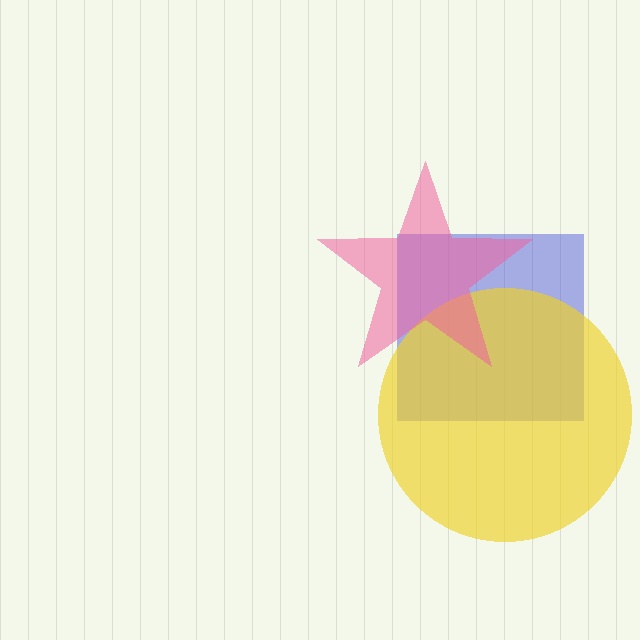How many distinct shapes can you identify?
There are 3 distinct shapes: a blue square, a yellow circle, a pink star.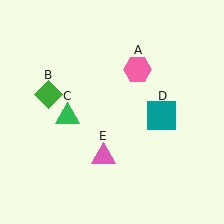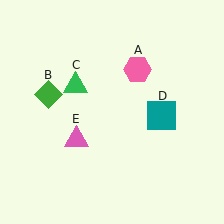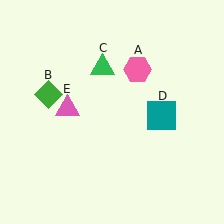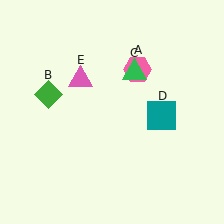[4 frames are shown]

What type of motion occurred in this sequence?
The green triangle (object C), pink triangle (object E) rotated clockwise around the center of the scene.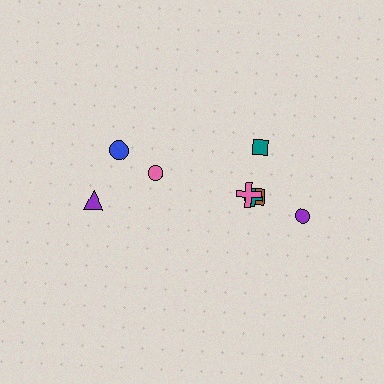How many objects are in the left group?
There are 3 objects.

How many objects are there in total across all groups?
There are 8 objects.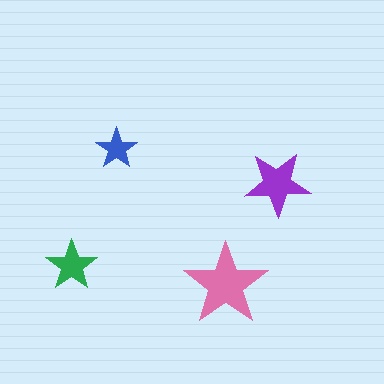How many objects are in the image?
There are 4 objects in the image.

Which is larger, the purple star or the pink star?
The pink one.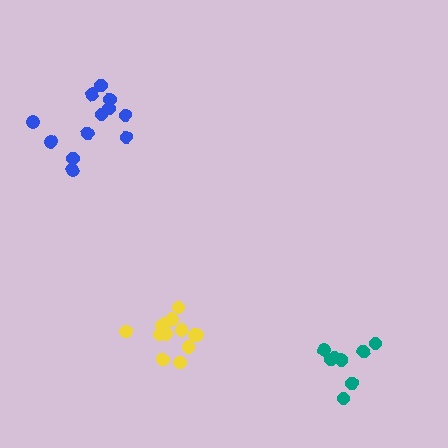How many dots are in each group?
Group 1: 8 dots, Group 2: 14 dots, Group 3: 12 dots (34 total).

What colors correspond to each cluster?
The clusters are colored: teal, yellow, blue.